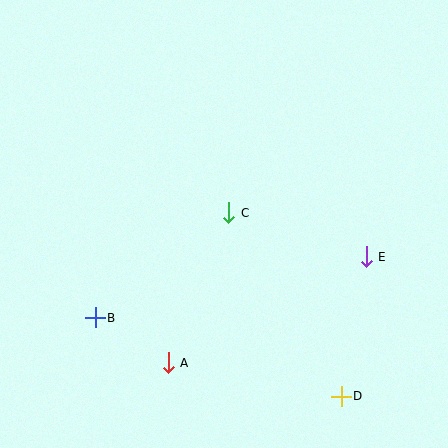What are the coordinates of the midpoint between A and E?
The midpoint between A and E is at (267, 310).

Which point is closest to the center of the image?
Point C at (229, 213) is closest to the center.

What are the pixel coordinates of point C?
Point C is at (229, 213).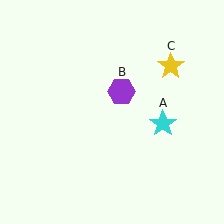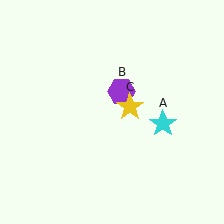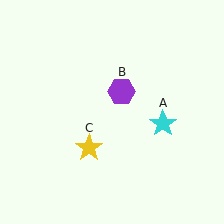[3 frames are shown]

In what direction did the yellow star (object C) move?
The yellow star (object C) moved down and to the left.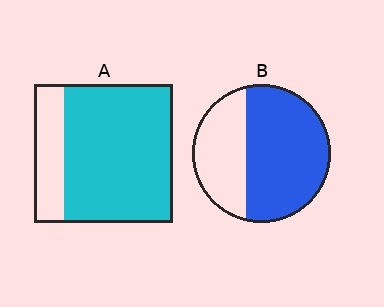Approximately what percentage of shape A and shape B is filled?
A is approximately 80% and B is approximately 65%.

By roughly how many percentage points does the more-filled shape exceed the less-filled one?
By roughly 15 percentage points (A over B).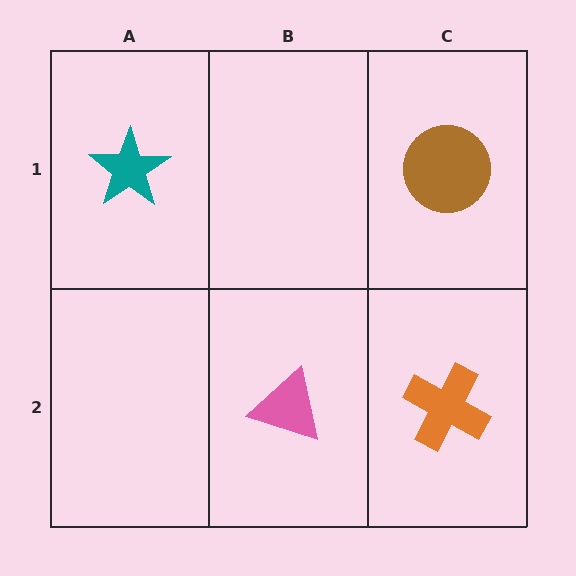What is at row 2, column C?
An orange cross.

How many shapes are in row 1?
2 shapes.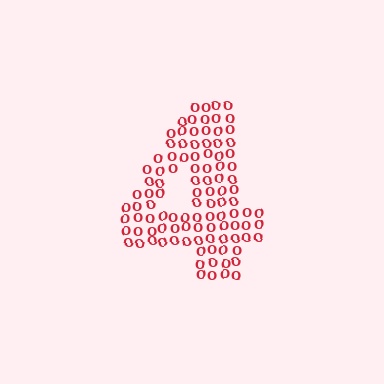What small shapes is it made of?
It is made of small letter O's.